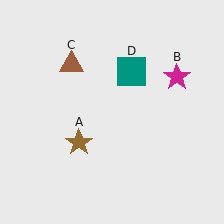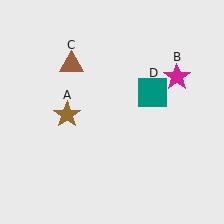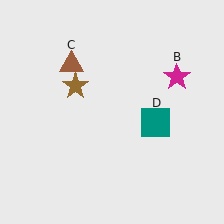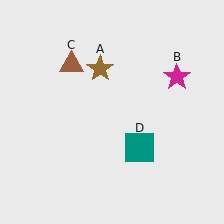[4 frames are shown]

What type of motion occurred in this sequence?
The brown star (object A), teal square (object D) rotated clockwise around the center of the scene.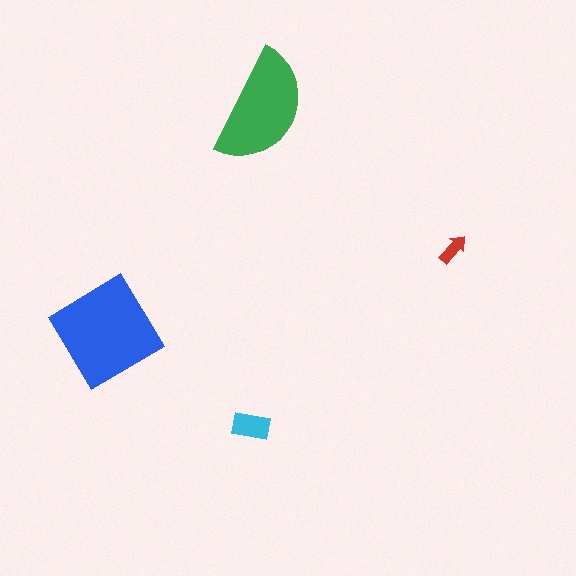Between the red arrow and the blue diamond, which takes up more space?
The blue diamond.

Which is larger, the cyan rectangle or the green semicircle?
The green semicircle.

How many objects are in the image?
There are 4 objects in the image.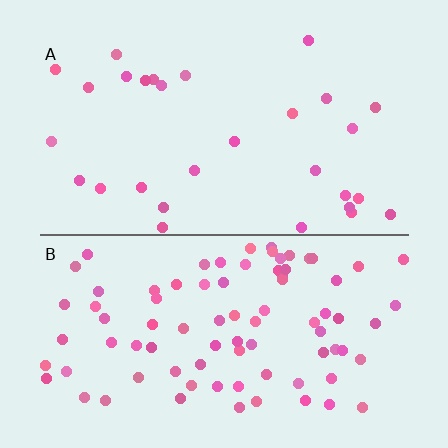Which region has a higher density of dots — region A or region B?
B (the bottom).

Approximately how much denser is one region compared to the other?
Approximately 2.9× — region B over region A.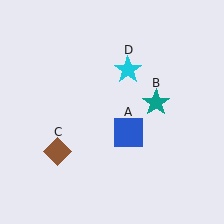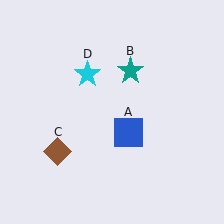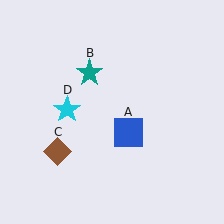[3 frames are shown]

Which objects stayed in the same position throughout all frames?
Blue square (object A) and brown diamond (object C) remained stationary.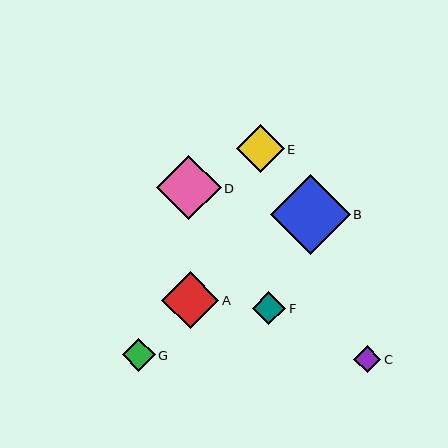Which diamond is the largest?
Diamond B is the largest with a size of approximately 79 pixels.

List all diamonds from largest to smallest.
From largest to smallest: B, D, A, E, F, G, C.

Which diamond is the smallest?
Diamond C is the smallest with a size of approximately 27 pixels.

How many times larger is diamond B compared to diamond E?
Diamond B is approximately 1.7 times the size of diamond E.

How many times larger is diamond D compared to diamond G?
Diamond D is approximately 2.0 times the size of diamond G.